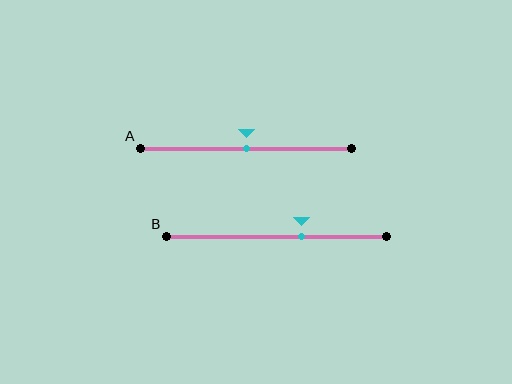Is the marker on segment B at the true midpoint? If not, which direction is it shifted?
No, the marker on segment B is shifted to the right by about 11% of the segment length.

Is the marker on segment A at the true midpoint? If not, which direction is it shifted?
Yes, the marker on segment A is at the true midpoint.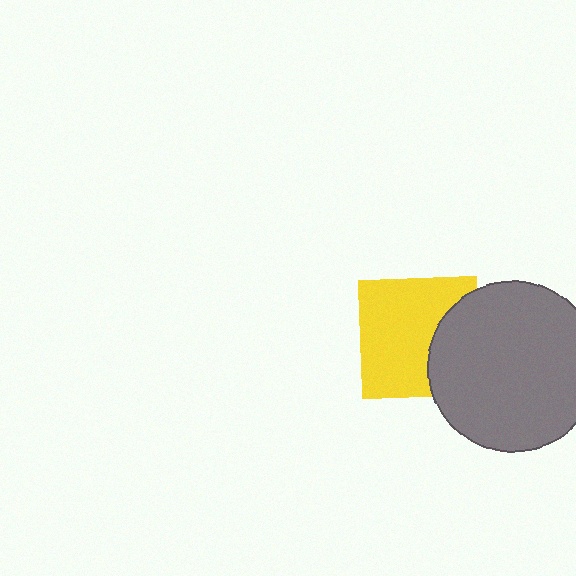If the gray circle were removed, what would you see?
You would see the complete yellow square.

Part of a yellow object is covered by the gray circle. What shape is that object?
It is a square.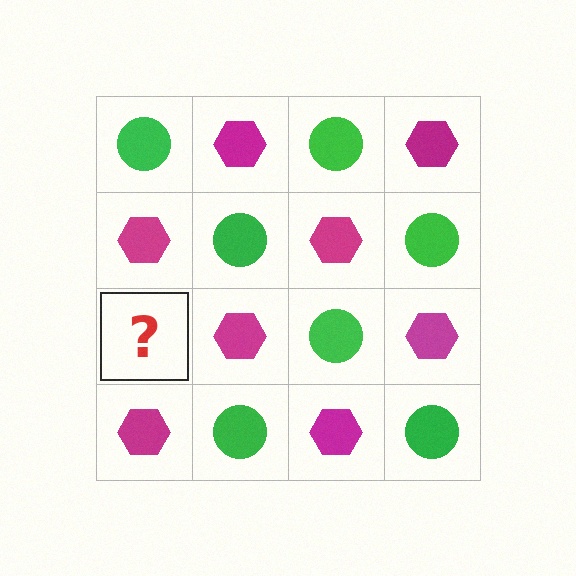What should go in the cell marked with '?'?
The missing cell should contain a green circle.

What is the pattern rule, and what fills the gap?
The rule is that it alternates green circle and magenta hexagon in a checkerboard pattern. The gap should be filled with a green circle.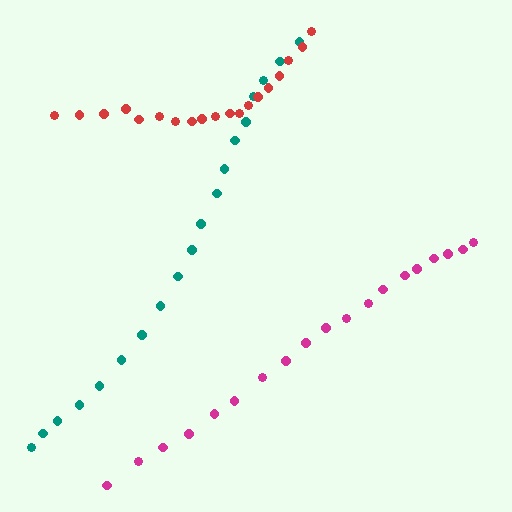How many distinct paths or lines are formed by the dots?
There are 3 distinct paths.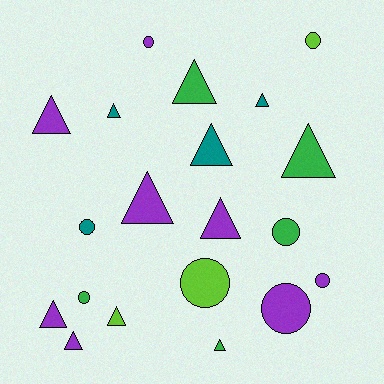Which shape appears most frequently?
Triangle, with 12 objects.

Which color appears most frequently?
Purple, with 8 objects.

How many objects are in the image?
There are 20 objects.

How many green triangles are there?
There are 3 green triangles.